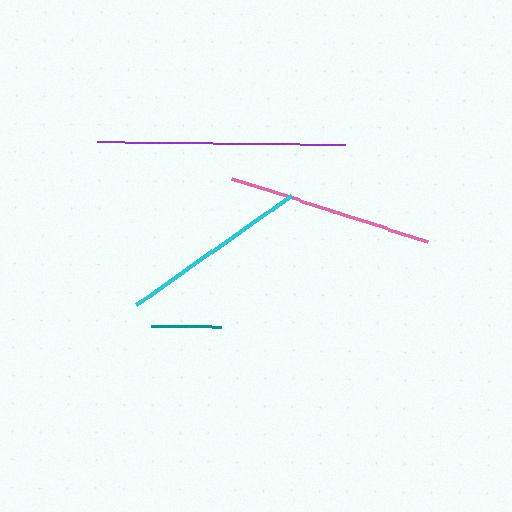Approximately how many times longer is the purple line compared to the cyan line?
The purple line is approximately 1.3 times the length of the cyan line.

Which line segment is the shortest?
The teal line is the shortest at approximately 70 pixels.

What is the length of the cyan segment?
The cyan segment is approximately 189 pixels long.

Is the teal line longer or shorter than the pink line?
The pink line is longer than the teal line.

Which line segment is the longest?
The purple line is the longest at approximately 248 pixels.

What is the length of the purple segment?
The purple segment is approximately 248 pixels long.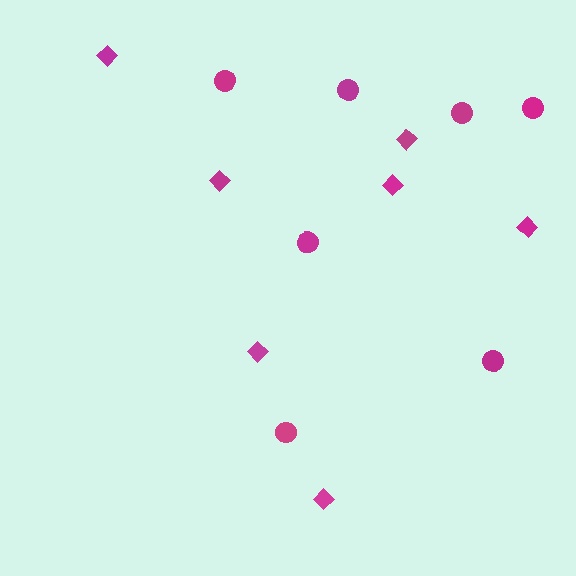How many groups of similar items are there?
There are 2 groups: one group of diamonds (7) and one group of circles (7).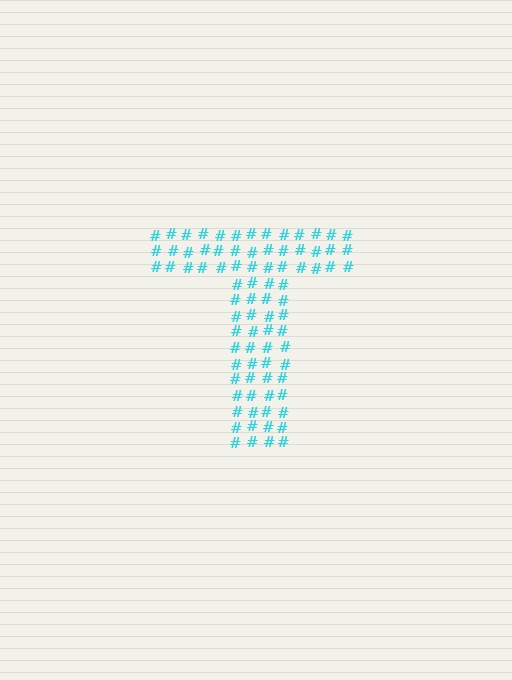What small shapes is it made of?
It is made of small hash symbols.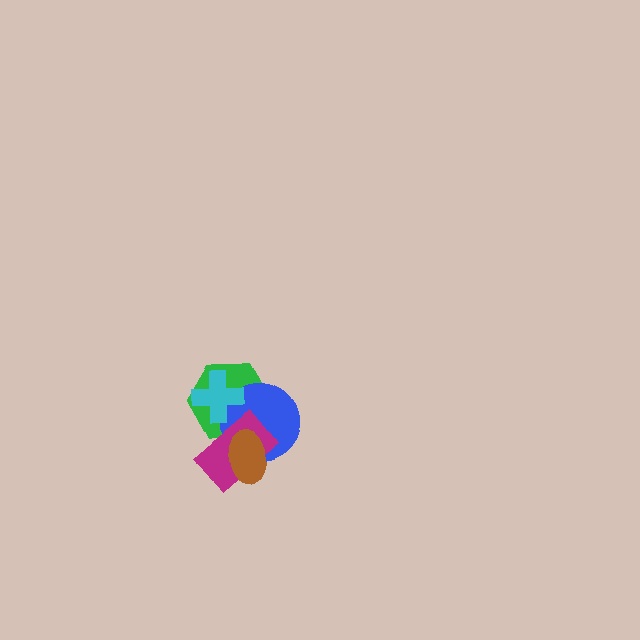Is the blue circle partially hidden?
Yes, it is partially covered by another shape.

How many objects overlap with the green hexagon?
4 objects overlap with the green hexagon.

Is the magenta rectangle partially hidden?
Yes, it is partially covered by another shape.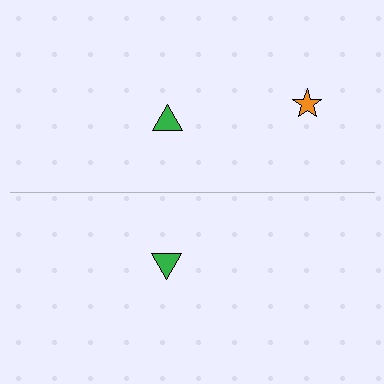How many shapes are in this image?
There are 3 shapes in this image.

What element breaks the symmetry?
A orange star is missing from the bottom side.